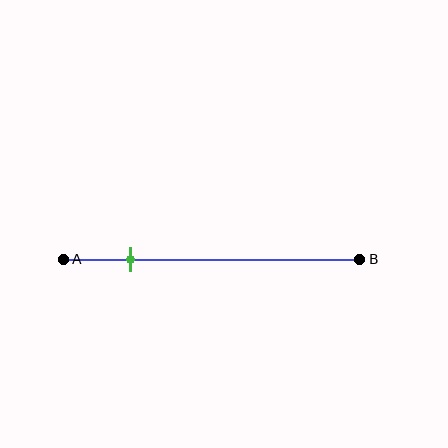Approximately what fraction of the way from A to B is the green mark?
The green mark is approximately 25% of the way from A to B.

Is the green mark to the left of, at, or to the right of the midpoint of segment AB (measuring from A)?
The green mark is to the left of the midpoint of segment AB.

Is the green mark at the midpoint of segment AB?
No, the mark is at about 25% from A, not at the 50% midpoint.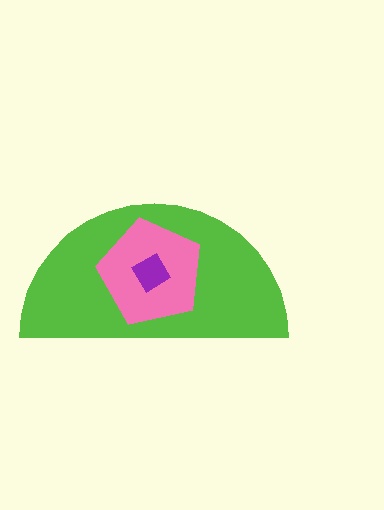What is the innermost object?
The purple diamond.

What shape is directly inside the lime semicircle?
The pink pentagon.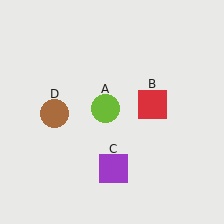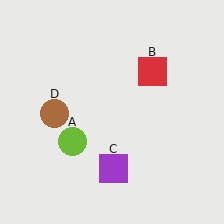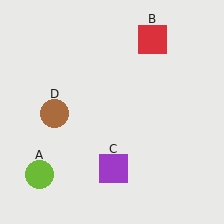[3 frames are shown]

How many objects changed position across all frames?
2 objects changed position: lime circle (object A), red square (object B).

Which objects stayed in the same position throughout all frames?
Purple square (object C) and brown circle (object D) remained stationary.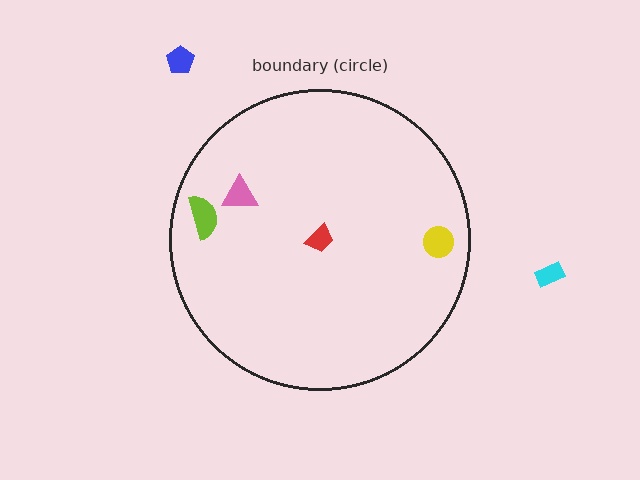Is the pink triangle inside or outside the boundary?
Inside.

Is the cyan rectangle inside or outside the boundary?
Outside.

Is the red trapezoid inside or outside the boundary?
Inside.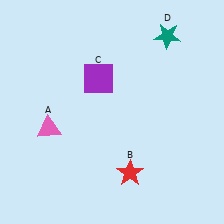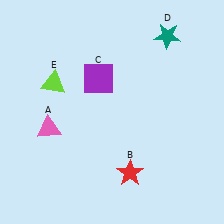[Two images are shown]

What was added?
A lime triangle (E) was added in Image 2.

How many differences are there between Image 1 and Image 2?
There is 1 difference between the two images.